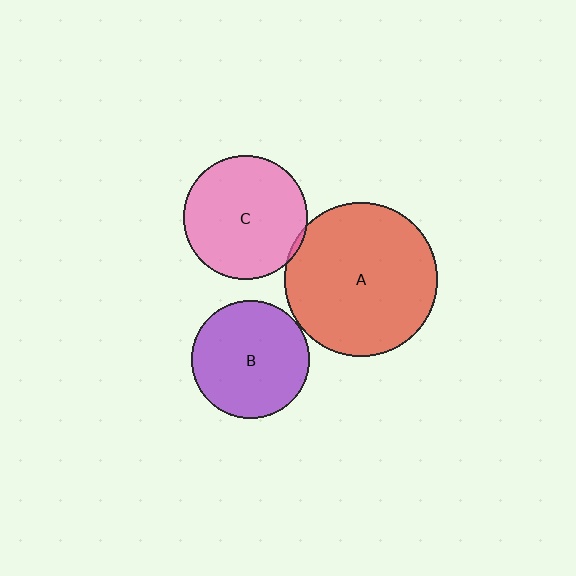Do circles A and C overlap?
Yes.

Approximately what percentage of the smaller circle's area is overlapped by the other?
Approximately 5%.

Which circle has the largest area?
Circle A (red).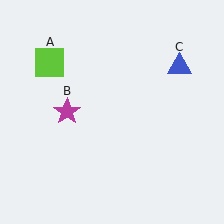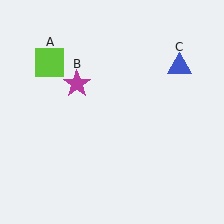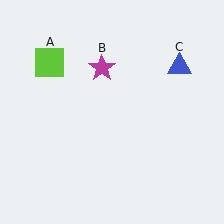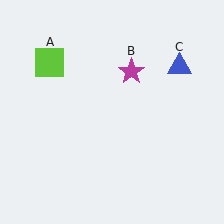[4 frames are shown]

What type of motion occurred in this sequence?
The magenta star (object B) rotated clockwise around the center of the scene.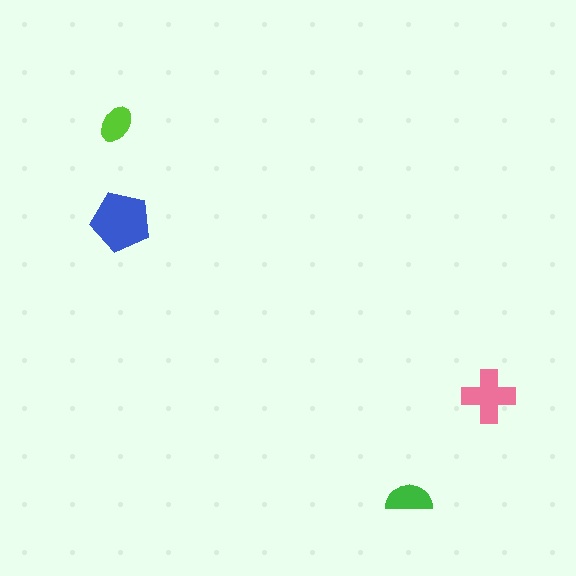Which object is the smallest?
The lime ellipse.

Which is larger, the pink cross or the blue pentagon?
The blue pentagon.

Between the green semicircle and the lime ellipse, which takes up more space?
The green semicircle.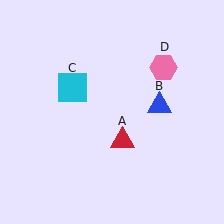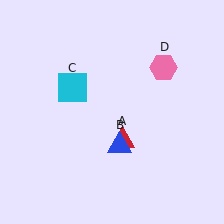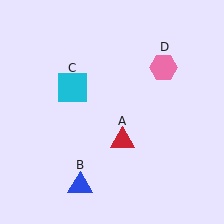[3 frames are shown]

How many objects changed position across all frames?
1 object changed position: blue triangle (object B).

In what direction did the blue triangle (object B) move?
The blue triangle (object B) moved down and to the left.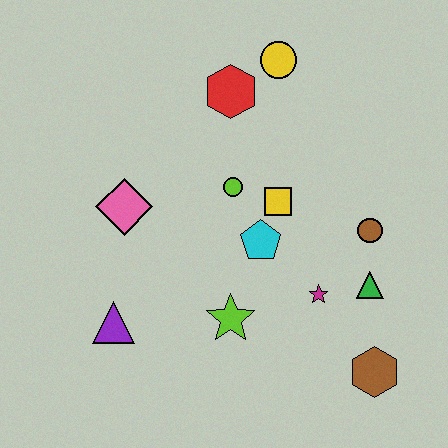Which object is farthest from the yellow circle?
The brown hexagon is farthest from the yellow circle.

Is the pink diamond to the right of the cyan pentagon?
No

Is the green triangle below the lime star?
No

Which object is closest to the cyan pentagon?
The yellow square is closest to the cyan pentagon.